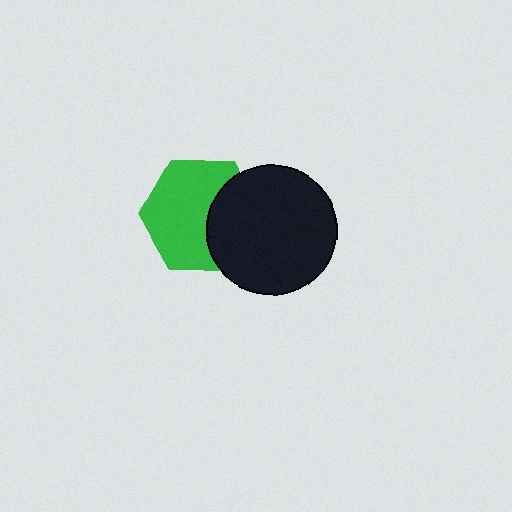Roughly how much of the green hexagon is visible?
Most of it is visible (roughly 66%).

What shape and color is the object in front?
The object in front is a black circle.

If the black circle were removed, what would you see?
You would see the complete green hexagon.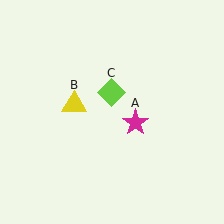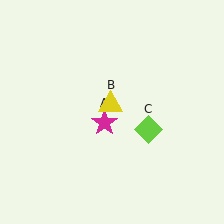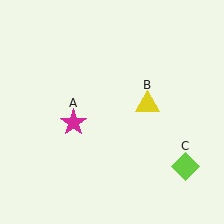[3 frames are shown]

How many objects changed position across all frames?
3 objects changed position: magenta star (object A), yellow triangle (object B), lime diamond (object C).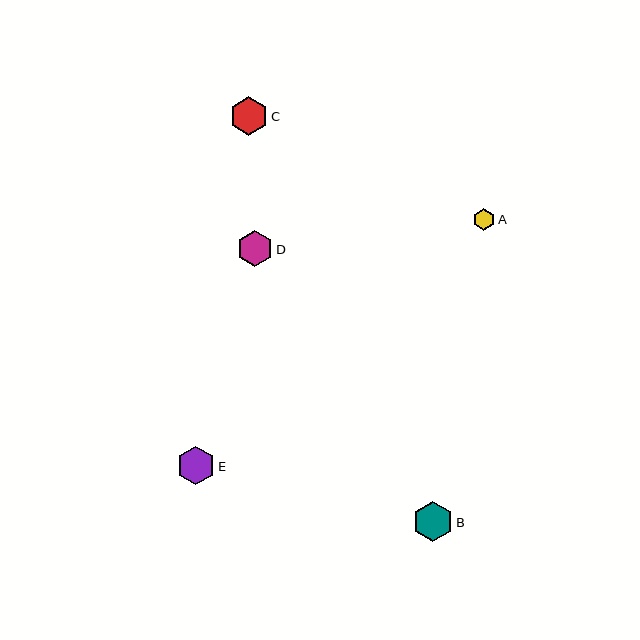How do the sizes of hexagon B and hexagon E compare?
Hexagon B and hexagon E are approximately the same size.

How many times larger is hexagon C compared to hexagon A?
Hexagon C is approximately 1.8 times the size of hexagon A.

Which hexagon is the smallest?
Hexagon A is the smallest with a size of approximately 22 pixels.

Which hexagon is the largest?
Hexagon B is the largest with a size of approximately 40 pixels.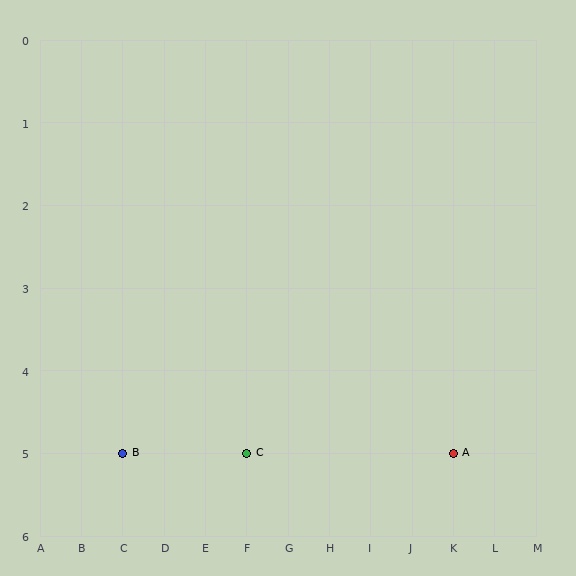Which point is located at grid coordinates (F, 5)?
Point C is at (F, 5).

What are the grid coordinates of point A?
Point A is at grid coordinates (K, 5).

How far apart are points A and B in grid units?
Points A and B are 8 columns apart.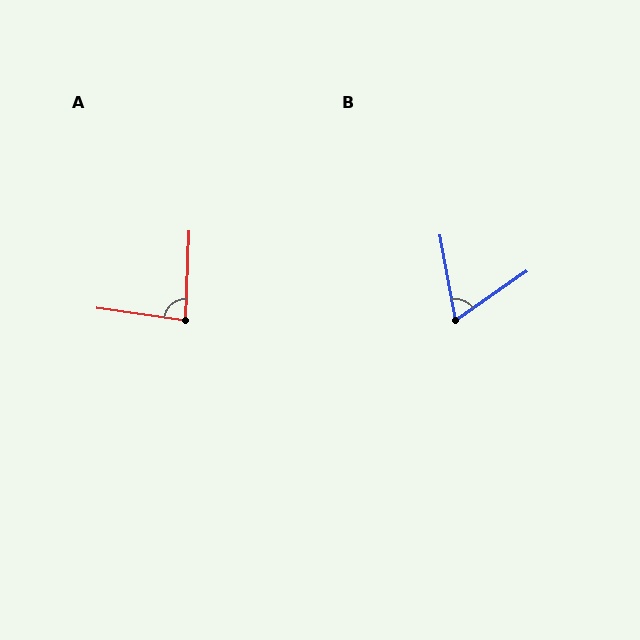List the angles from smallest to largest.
B (66°), A (84°).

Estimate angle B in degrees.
Approximately 66 degrees.